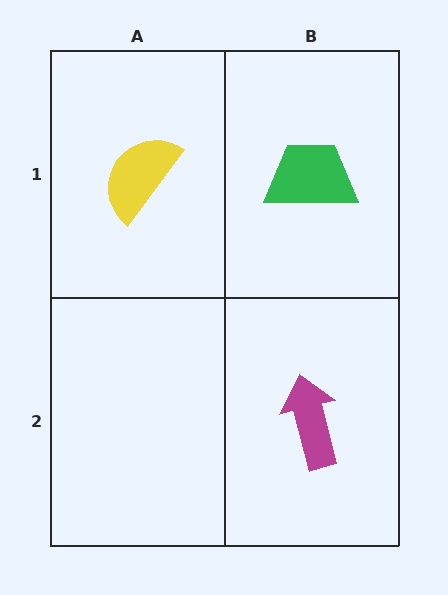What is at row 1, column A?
A yellow semicircle.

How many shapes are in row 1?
2 shapes.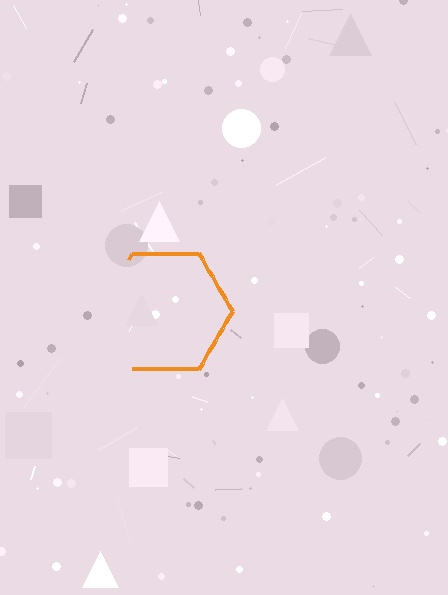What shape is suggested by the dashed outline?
The dashed outline suggests a hexagon.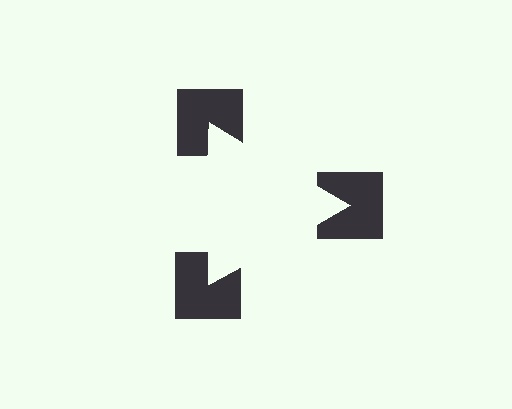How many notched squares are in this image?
There are 3 — one at each vertex of the illusory triangle.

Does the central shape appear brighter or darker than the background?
It typically appears slightly brighter than the background, even though no actual brightness change is drawn.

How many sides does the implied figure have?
3 sides.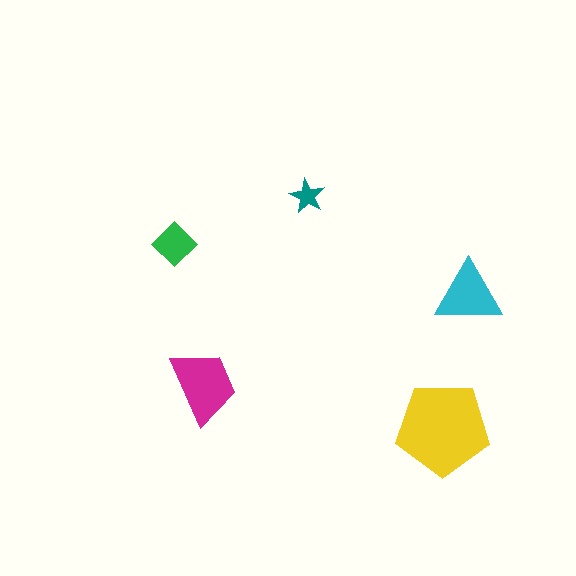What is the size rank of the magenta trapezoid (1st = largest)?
2nd.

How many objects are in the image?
There are 5 objects in the image.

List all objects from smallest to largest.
The teal star, the green diamond, the cyan triangle, the magenta trapezoid, the yellow pentagon.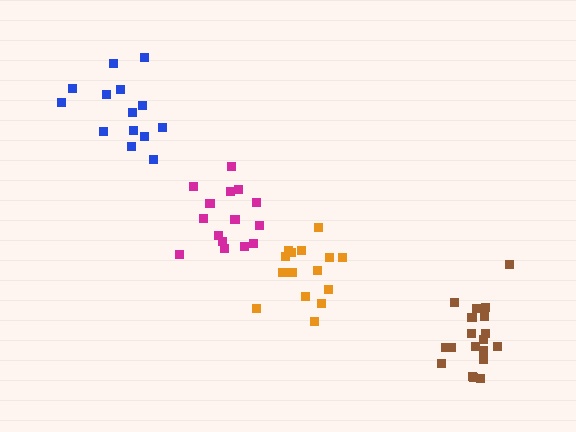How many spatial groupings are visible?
There are 4 spatial groupings.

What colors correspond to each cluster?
The clusters are colored: orange, brown, blue, magenta.